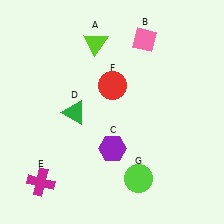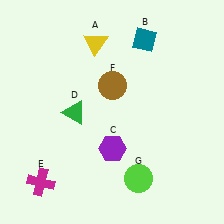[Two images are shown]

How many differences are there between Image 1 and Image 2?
There are 3 differences between the two images.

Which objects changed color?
A changed from lime to yellow. B changed from pink to teal. F changed from red to brown.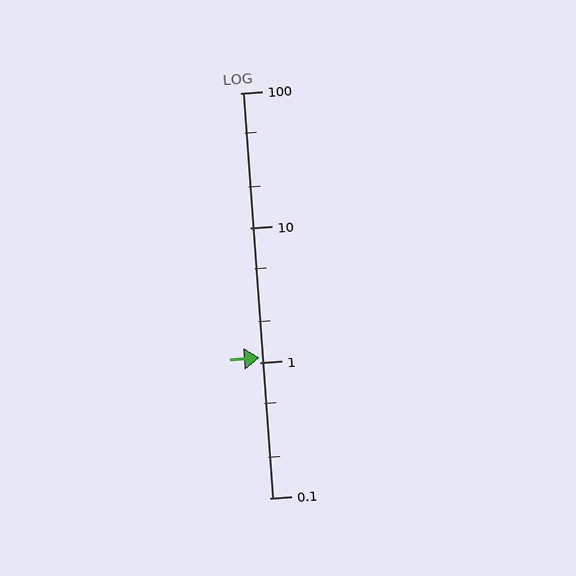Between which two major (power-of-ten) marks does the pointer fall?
The pointer is between 1 and 10.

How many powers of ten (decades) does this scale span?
The scale spans 3 decades, from 0.1 to 100.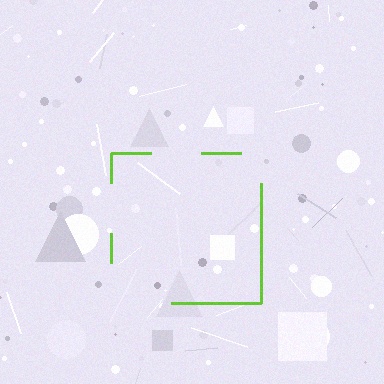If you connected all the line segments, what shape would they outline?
They would outline a square.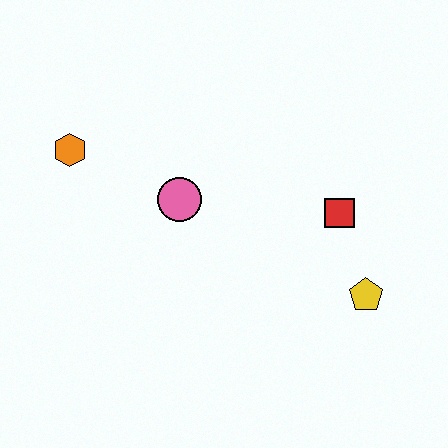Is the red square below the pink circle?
Yes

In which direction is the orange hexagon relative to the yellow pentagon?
The orange hexagon is to the left of the yellow pentagon.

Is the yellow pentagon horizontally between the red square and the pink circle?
No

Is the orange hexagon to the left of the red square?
Yes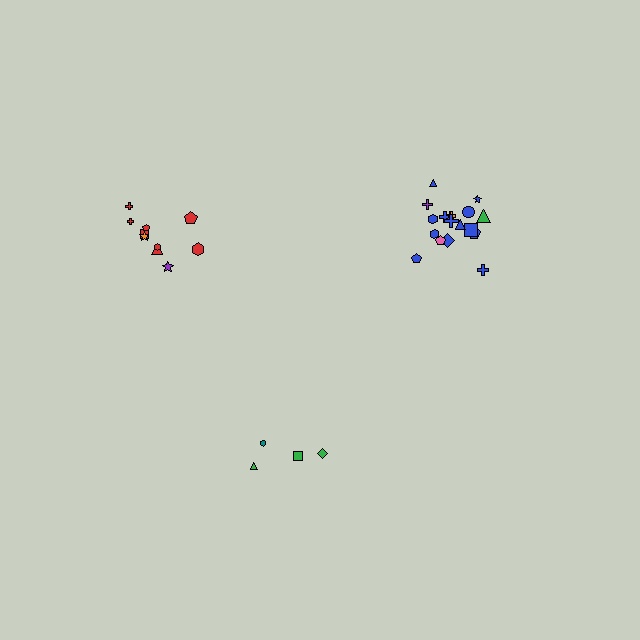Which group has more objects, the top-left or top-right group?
The top-right group.